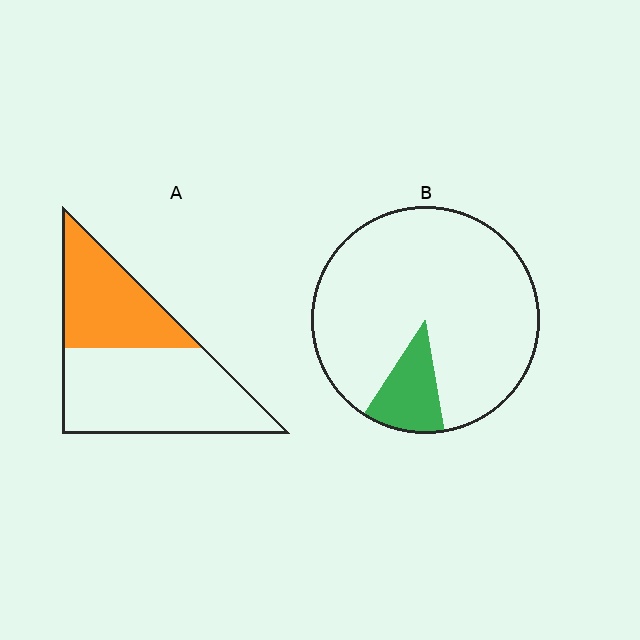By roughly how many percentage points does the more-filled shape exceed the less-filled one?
By roughly 25 percentage points (A over B).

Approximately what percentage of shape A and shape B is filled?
A is approximately 40% and B is approximately 10%.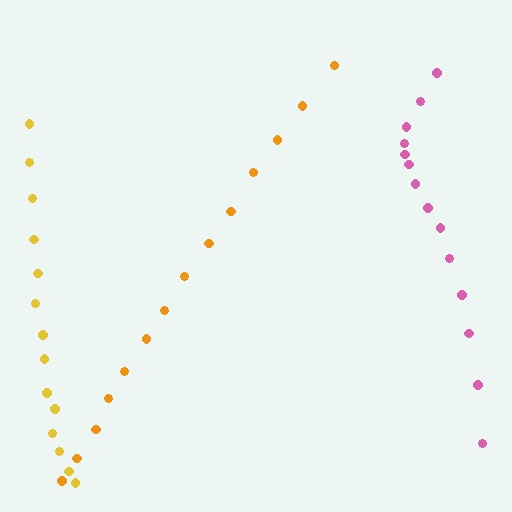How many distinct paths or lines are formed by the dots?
There are 3 distinct paths.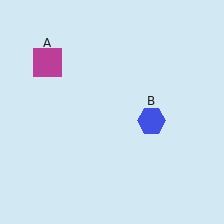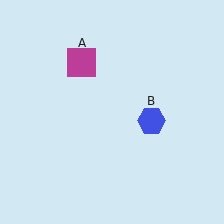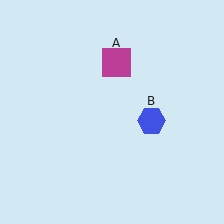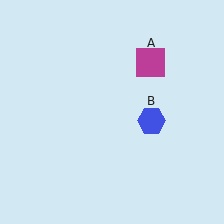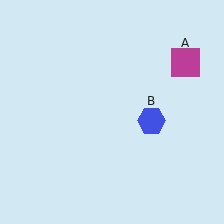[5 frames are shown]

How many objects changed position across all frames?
1 object changed position: magenta square (object A).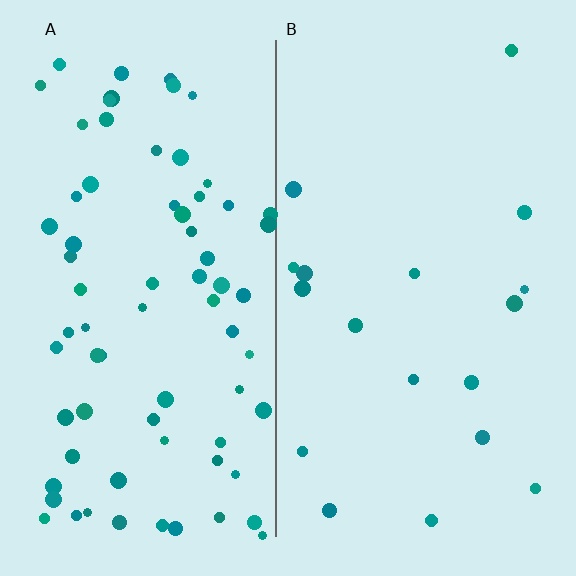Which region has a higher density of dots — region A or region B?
A (the left).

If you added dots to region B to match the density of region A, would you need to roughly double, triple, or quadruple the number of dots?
Approximately quadruple.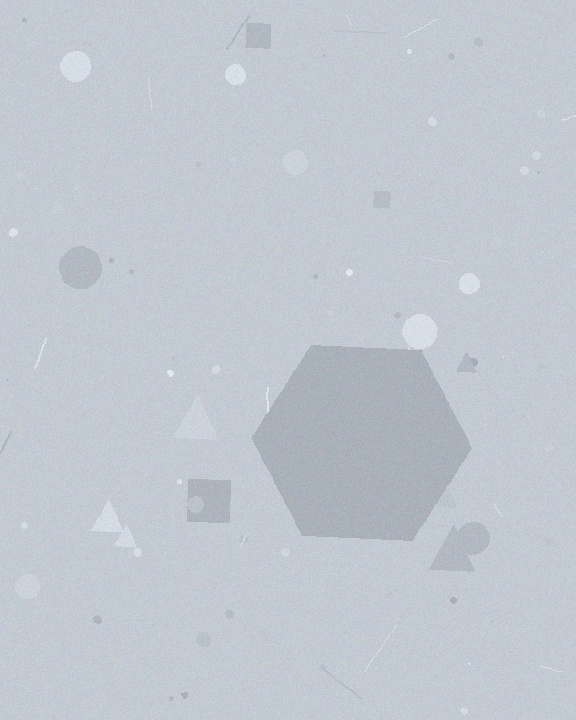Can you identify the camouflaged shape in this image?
The camouflaged shape is a hexagon.